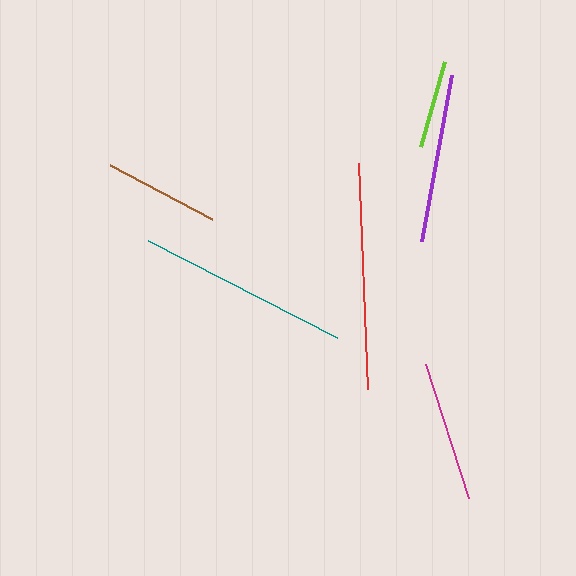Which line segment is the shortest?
The lime line is the shortest at approximately 88 pixels.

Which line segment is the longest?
The red line is the longest at approximately 226 pixels.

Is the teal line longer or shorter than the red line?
The red line is longer than the teal line.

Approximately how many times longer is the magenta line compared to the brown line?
The magenta line is approximately 1.2 times the length of the brown line.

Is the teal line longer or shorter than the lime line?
The teal line is longer than the lime line.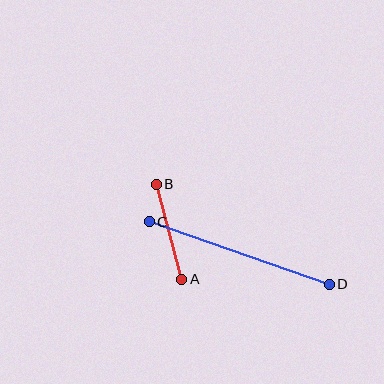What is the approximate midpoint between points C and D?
The midpoint is at approximately (239, 253) pixels.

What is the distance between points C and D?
The distance is approximately 190 pixels.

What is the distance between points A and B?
The distance is approximately 98 pixels.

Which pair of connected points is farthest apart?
Points C and D are farthest apart.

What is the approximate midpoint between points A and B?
The midpoint is at approximately (169, 232) pixels.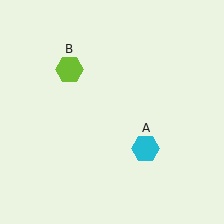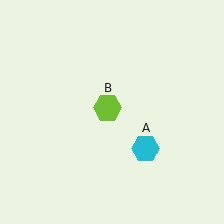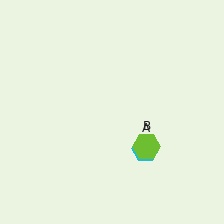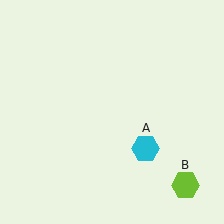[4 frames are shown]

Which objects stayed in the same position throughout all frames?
Cyan hexagon (object A) remained stationary.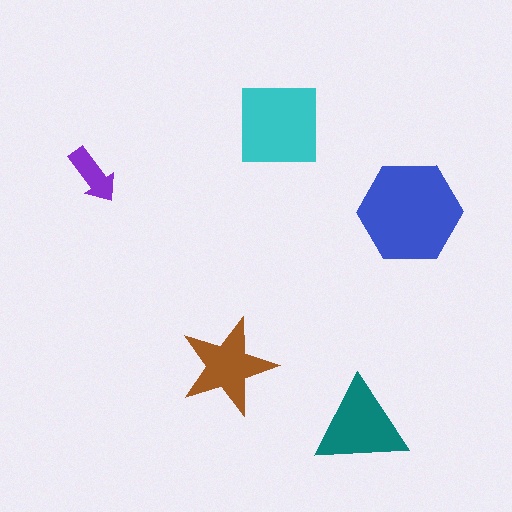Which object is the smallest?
The purple arrow.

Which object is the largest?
The blue hexagon.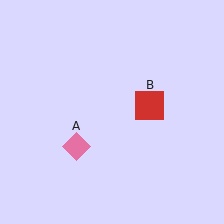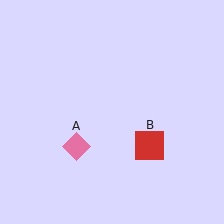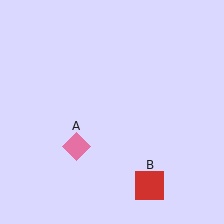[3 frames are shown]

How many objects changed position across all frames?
1 object changed position: red square (object B).